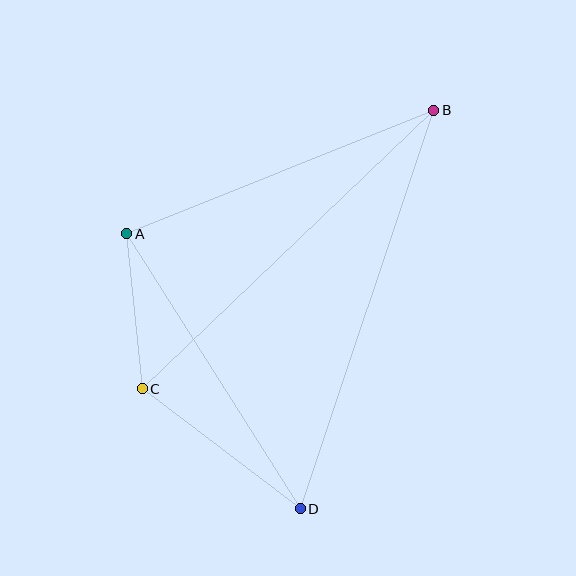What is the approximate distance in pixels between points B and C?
The distance between B and C is approximately 403 pixels.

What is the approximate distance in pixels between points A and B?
The distance between A and B is approximately 331 pixels.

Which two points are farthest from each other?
Points B and D are farthest from each other.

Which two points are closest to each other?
Points A and C are closest to each other.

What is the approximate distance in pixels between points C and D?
The distance between C and D is approximately 198 pixels.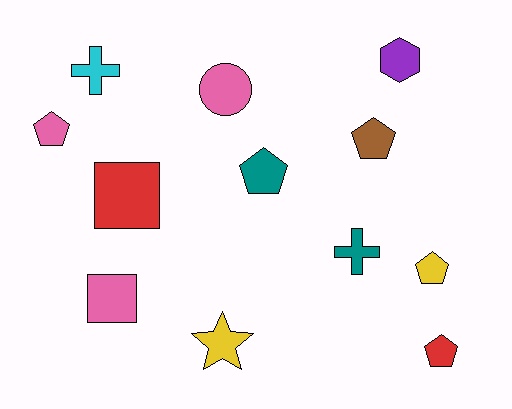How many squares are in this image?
There are 2 squares.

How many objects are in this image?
There are 12 objects.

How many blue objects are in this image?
There are no blue objects.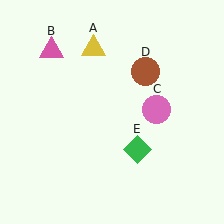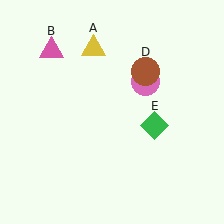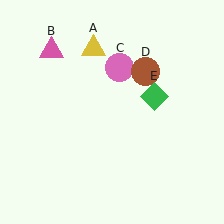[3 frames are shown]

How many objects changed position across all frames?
2 objects changed position: pink circle (object C), green diamond (object E).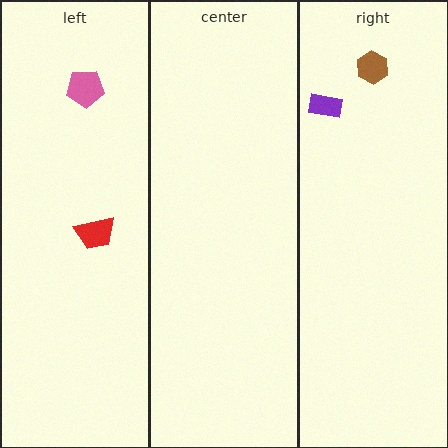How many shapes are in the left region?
2.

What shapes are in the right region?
The brown hexagon, the purple rectangle.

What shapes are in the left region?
The pink pentagon, the red trapezoid.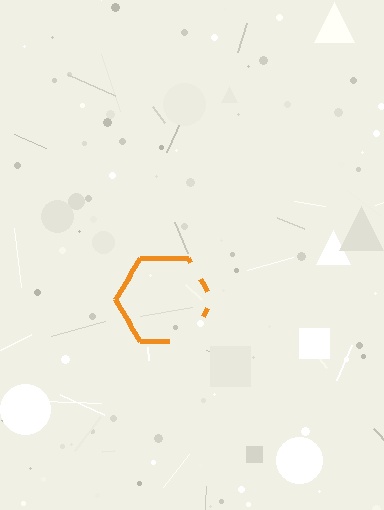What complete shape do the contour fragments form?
The contour fragments form a hexagon.